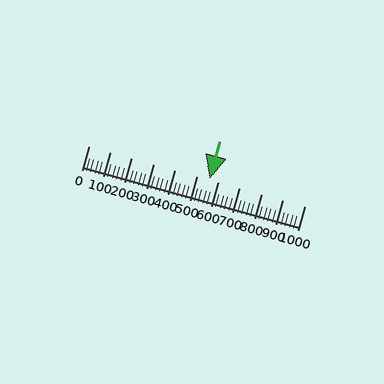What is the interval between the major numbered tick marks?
The major tick marks are spaced 100 units apart.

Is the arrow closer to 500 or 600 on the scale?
The arrow is closer to 600.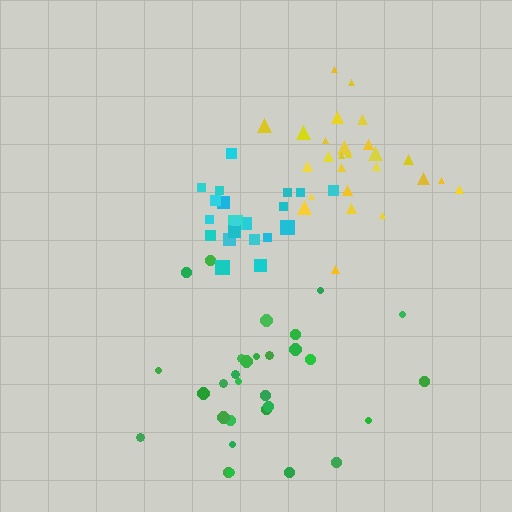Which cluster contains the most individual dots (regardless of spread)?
Green (31).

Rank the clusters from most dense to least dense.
cyan, yellow, green.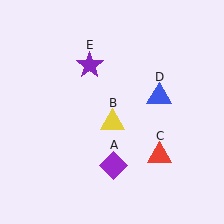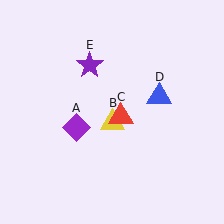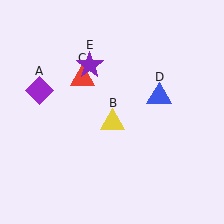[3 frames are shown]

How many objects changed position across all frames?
2 objects changed position: purple diamond (object A), red triangle (object C).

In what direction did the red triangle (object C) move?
The red triangle (object C) moved up and to the left.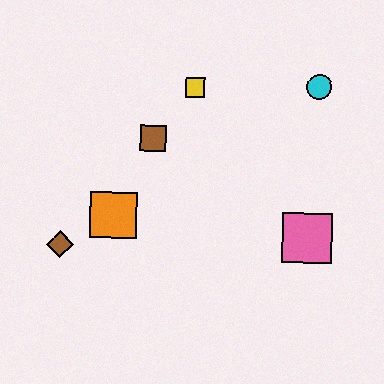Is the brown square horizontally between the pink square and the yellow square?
No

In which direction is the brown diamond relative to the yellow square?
The brown diamond is below the yellow square.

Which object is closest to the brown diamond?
The orange square is closest to the brown diamond.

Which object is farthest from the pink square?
The brown diamond is farthest from the pink square.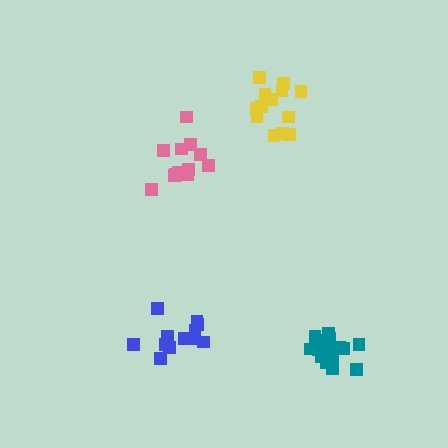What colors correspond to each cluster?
The clusters are colored: pink, blue, yellow, teal.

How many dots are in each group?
Group 1: 12 dots, Group 2: 12 dots, Group 3: 13 dots, Group 4: 17 dots (54 total).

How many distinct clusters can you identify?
There are 4 distinct clusters.